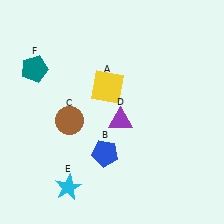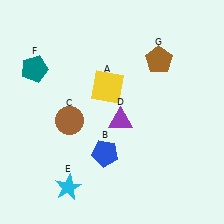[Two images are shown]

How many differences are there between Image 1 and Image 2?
There is 1 difference between the two images.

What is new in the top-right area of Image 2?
A brown pentagon (G) was added in the top-right area of Image 2.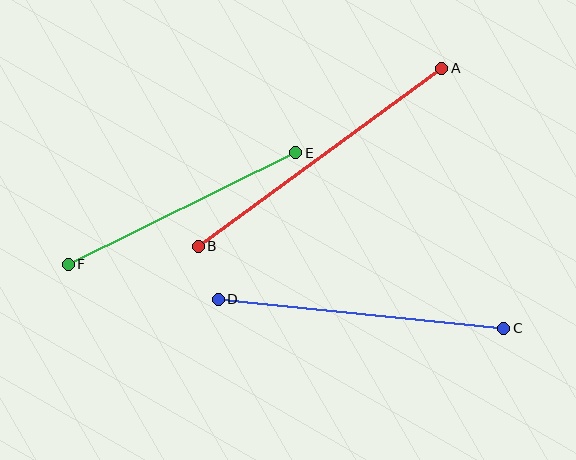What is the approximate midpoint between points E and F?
The midpoint is at approximately (182, 209) pixels.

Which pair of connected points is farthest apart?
Points A and B are farthest apart.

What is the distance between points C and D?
The distance is approximately 287 pixels.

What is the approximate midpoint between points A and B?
The midpoint is at approximately (320, 157) pixels.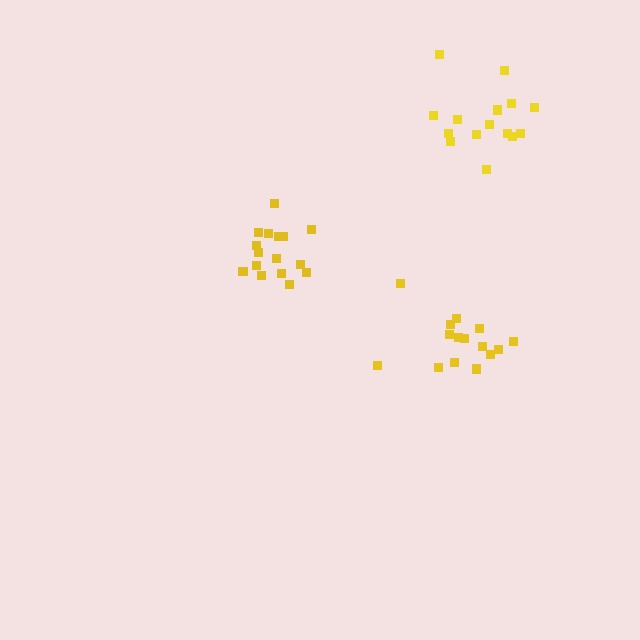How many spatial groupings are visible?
There are 3 spatial groupings.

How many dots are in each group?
Group 1: 15 dots, Group 2: 16 dots, Group 3: 15 dots (46 total).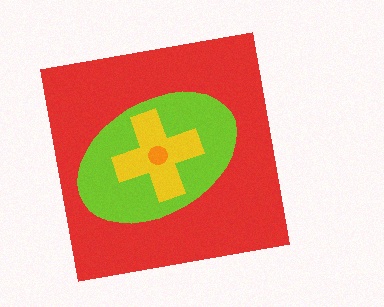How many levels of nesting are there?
4.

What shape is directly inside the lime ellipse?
The yellow cross.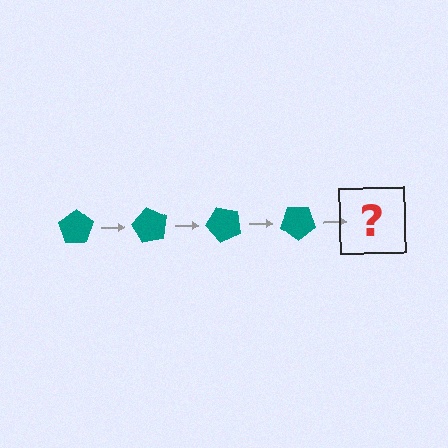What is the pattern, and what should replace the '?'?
The pattern is that the pentagon rotates 60 degrees each step. The '?' should be a teal pentagon rotated 240 degrees.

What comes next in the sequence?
The next element should be a teal pentagon rotated 240 degrees.